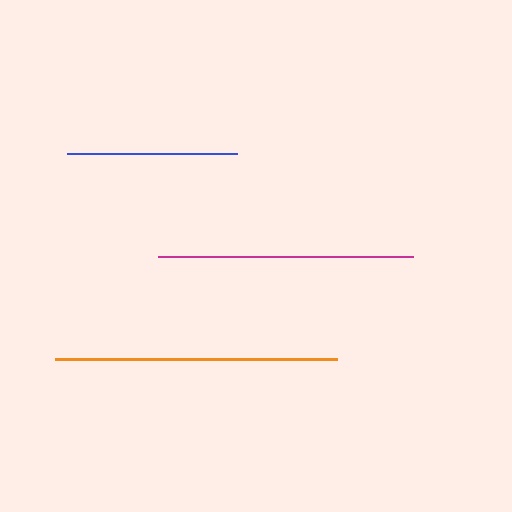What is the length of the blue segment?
The blue segment is approximately 170 pixels long.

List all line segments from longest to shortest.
From longest to shortest: orange, magenta, blue.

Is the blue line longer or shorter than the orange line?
The orange line is longer than the blue line.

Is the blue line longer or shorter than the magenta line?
The magenta line is longer than the blue line.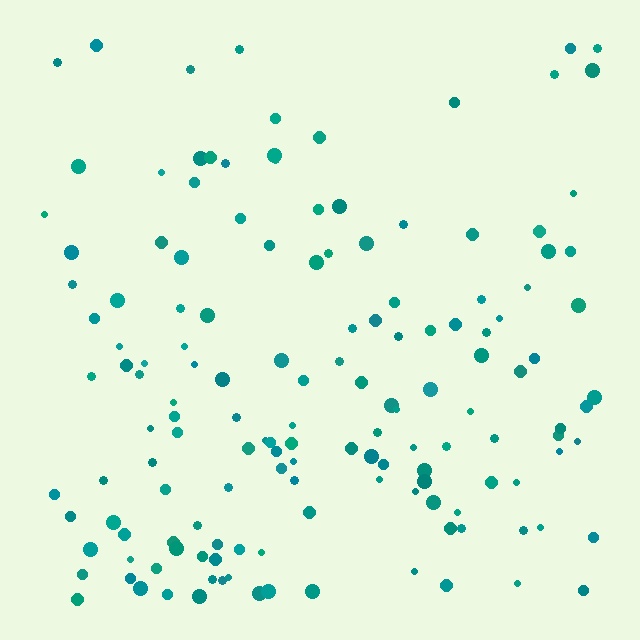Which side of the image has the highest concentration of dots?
The bottom.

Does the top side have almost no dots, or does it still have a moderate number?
Still a moderate number, just noticeably fewer than the bottom.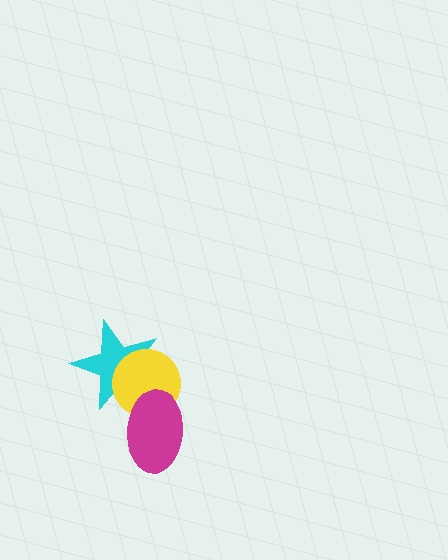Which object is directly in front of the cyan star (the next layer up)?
The yellow circle is directly in front of the cyan star.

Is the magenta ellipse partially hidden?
No, no other shape covers it.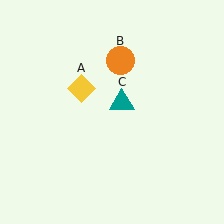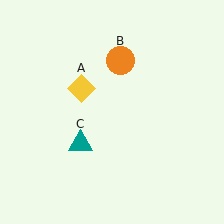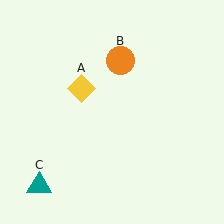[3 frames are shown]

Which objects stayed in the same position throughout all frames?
Yellow diamond (object A) and orange circle (object B) remained stationary.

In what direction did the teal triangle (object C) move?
The teal triangle (object C) moved down and to the left.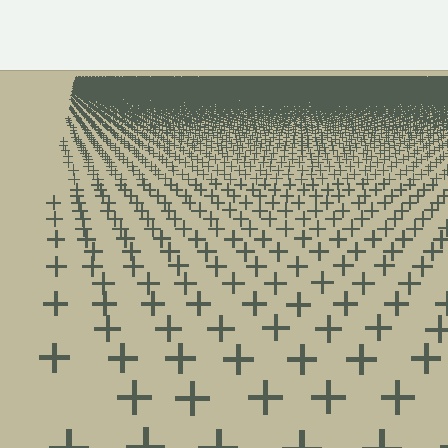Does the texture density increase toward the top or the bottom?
Density increases toward the top.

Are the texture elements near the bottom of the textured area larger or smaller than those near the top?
Larger. Near the bottom, elements are closer to the viewer and appear at a bigger on-screen size.